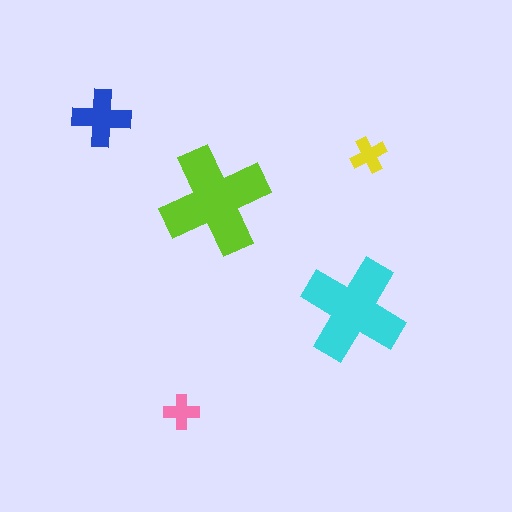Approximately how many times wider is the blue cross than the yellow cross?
About 1.5 times wider.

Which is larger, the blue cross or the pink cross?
The blue one.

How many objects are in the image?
There are 5 objects in the image.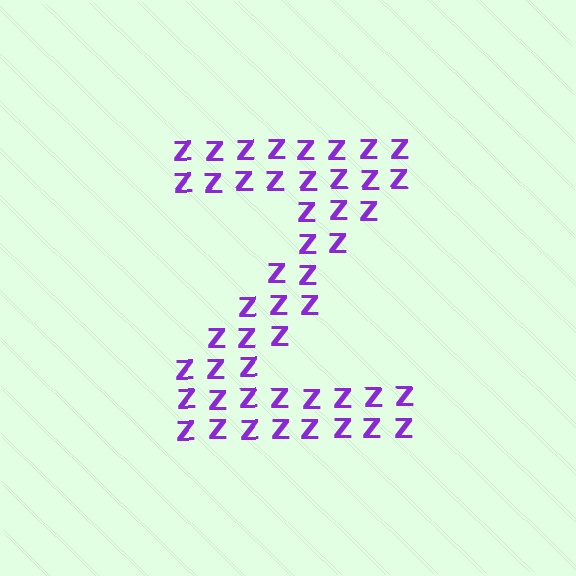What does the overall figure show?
The overall figure shows the letter Z.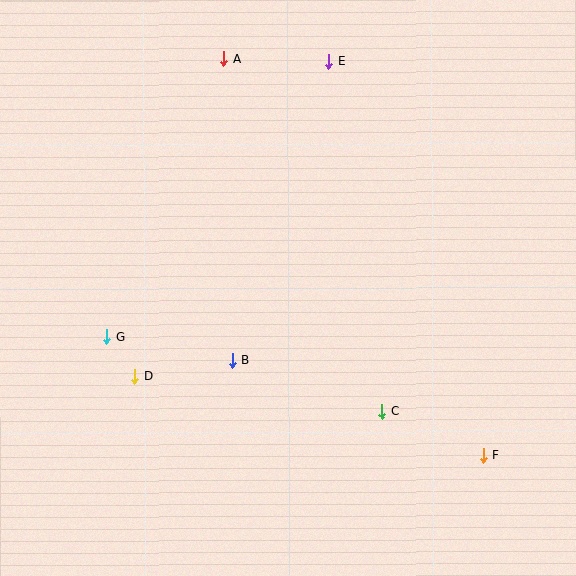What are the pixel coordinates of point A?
Point A is at (224, 59).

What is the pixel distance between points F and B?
The distance between F and B is 268 pixels.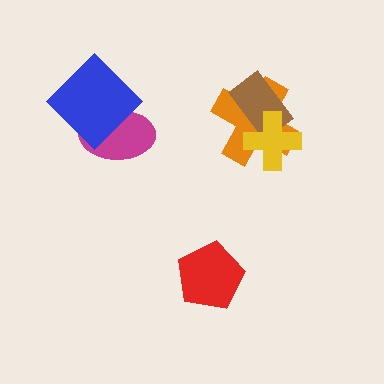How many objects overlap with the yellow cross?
2 objects overlap with the yellow cross.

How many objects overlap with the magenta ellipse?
1 object overlaps with the magenta ellipse.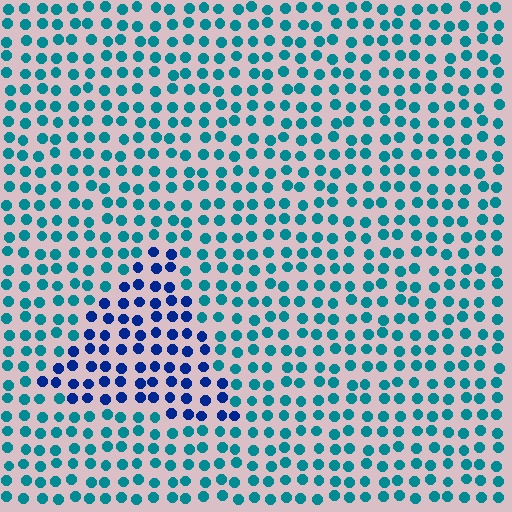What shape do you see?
I see a triangle.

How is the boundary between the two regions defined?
The boundary is defined purely by a slight shift in hue (about 42 degrees). Spacing, size, and orientation are identical on both sides.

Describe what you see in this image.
The image is filled with small teal elements in a uniform arrangement. A triangle-shaped region is visible where the elements are tinted to a slightly different hue, forming a subtle color boundary.